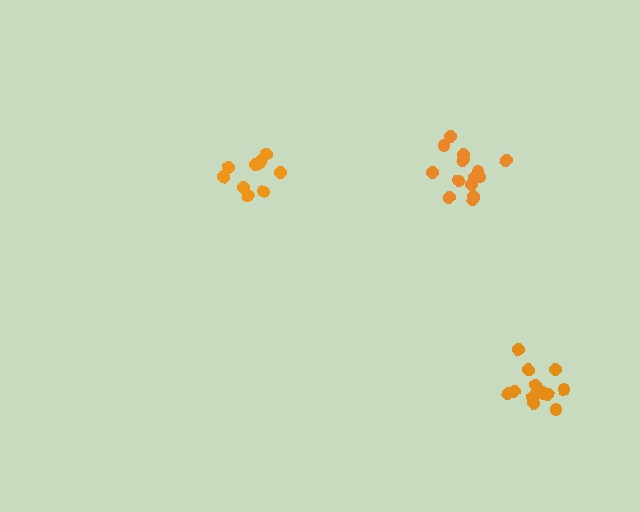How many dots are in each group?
Group 1: 10 dots, Group 2: 14 dots, Group 3: 14 dots (38 total).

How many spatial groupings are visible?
There are 3 spatial groupings.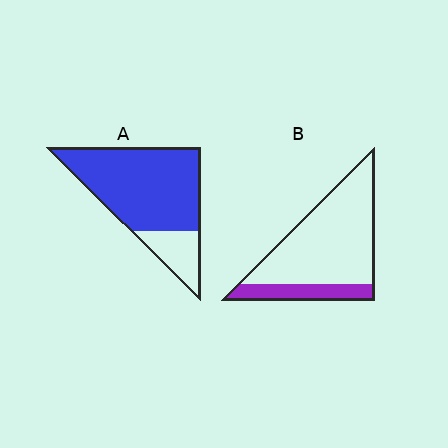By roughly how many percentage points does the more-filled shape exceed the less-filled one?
By roughly 60 percentage points (A over B).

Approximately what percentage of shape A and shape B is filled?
A is approximately 80% and B is approximately 20%.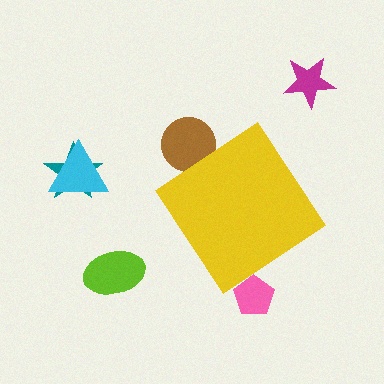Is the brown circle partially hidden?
Yes, the brown circle is partially hidden behind the yellow diamond.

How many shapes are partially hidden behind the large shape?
2 shapes are partially hidden.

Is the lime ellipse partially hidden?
No, the lime ellipse is fully visible.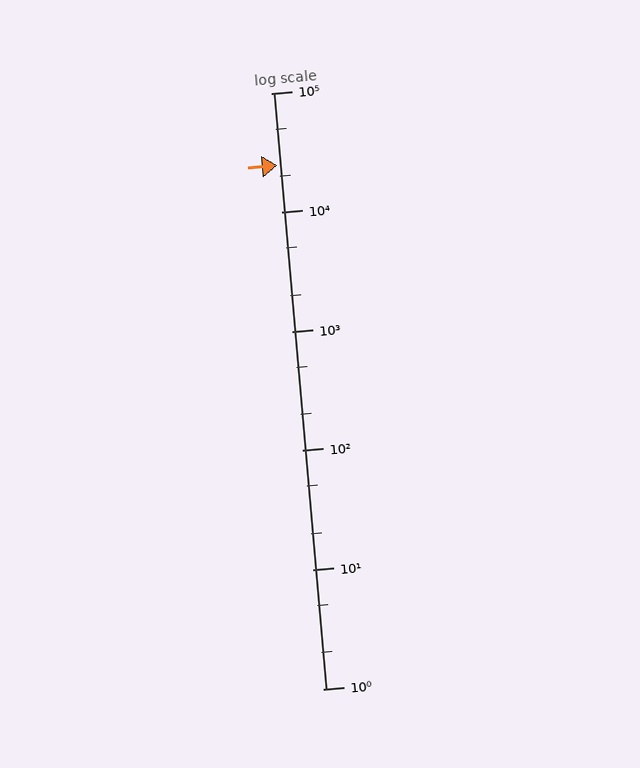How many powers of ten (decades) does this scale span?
The scale spans 5 decades, from 1 to 100000.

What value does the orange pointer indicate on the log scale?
The pointer indicates approximately 25000.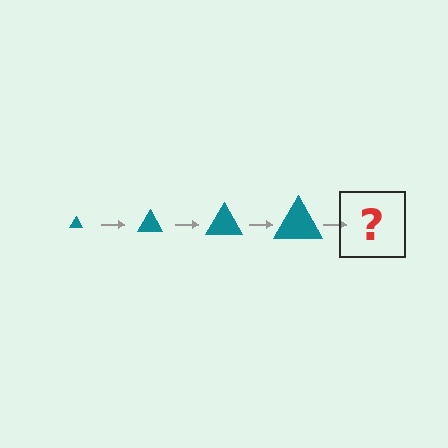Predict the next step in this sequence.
The next step is a teal triangle, larger than the previous one.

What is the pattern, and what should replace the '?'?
The pattern is that the triangle gets progressively larger each step. The '?' should be a teal triangle, larger than the previous one.